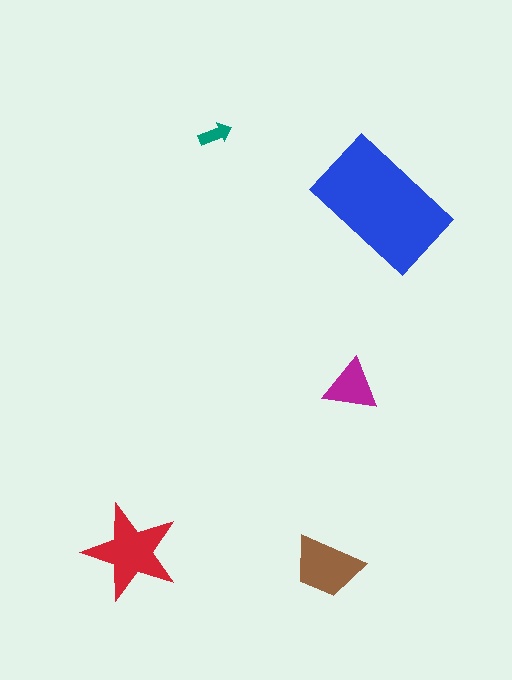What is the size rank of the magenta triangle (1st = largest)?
4th.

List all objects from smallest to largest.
The teal arrow, the magenta triangle, the brown trapezoid, the red star, the blue rectangle.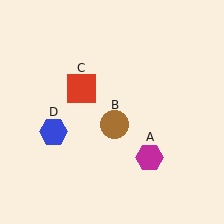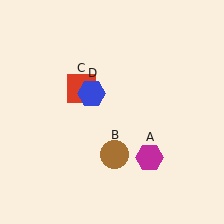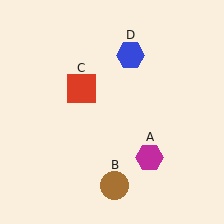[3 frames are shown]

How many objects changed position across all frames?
2 objects changed position: brown circle (object B), blue hexagon (object D).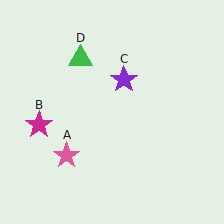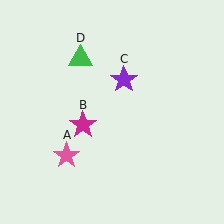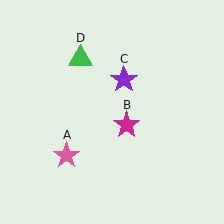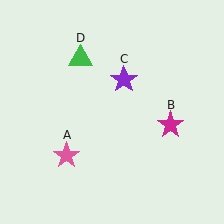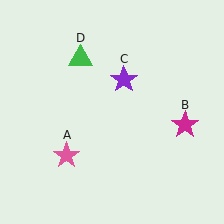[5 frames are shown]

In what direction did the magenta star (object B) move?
The magenta star (object B) moved right.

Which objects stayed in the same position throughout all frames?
Pink star (object A) and purple star (object C) and green triangle (object D) remained stationary.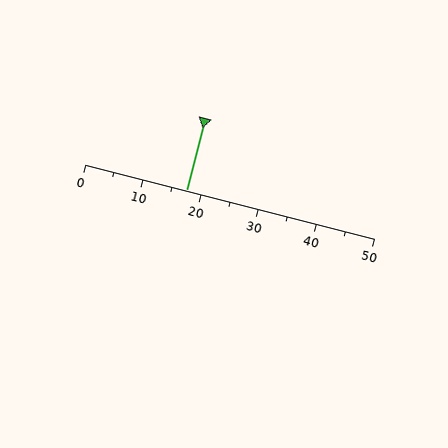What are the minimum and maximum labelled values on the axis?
The axis runs from 0 to 50.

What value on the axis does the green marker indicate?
The marker indicates approximately 17.5.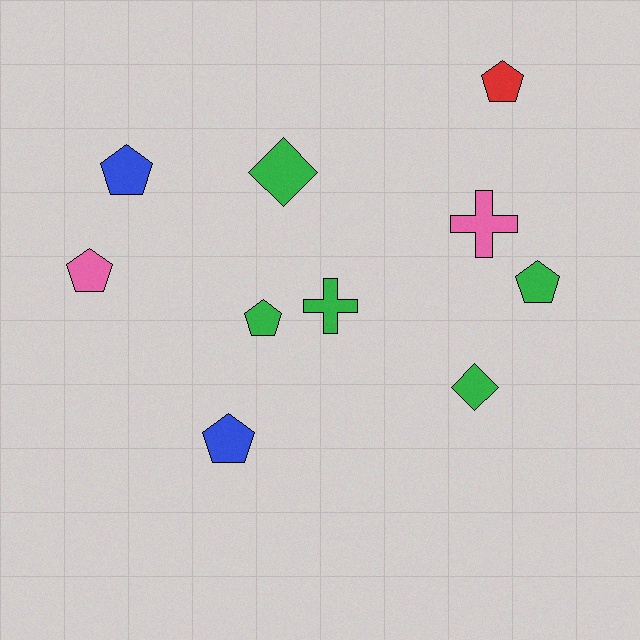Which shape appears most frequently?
Pentagon, with 6 objects.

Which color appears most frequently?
Green, with 5 objects.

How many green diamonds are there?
There are 2 green diamonds.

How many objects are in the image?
There are 10 objects.